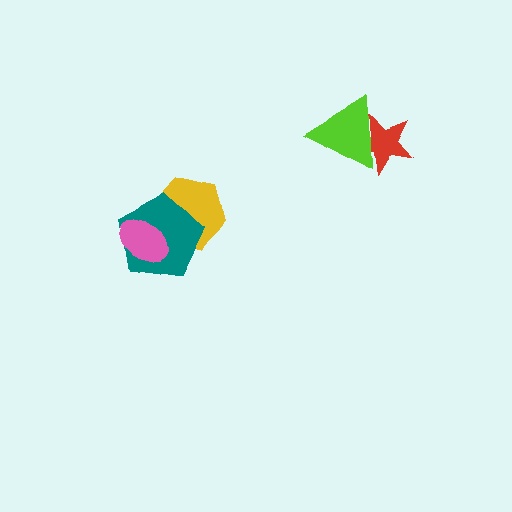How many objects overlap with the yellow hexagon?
2 objects overlap with the yellow hexagon.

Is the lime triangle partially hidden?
No, no other shape covers it.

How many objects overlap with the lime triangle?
1 object overlaps with the lime triangle.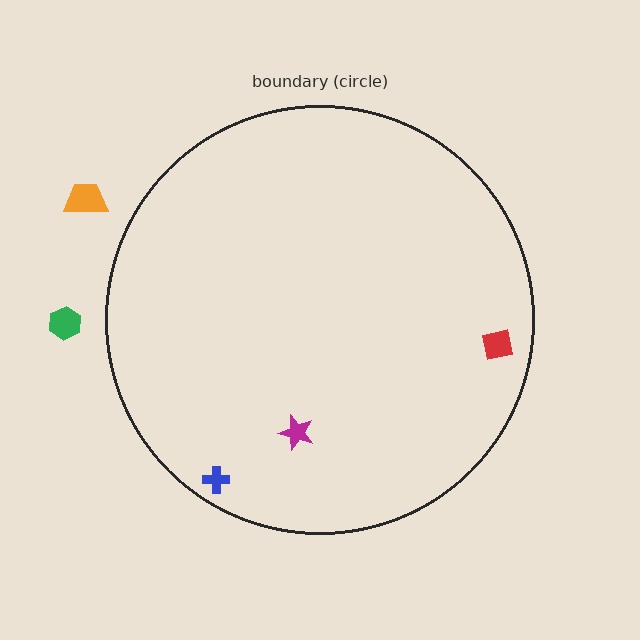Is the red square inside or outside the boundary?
Inside.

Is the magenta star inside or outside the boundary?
Inside.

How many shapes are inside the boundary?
3 inside, 2 outside.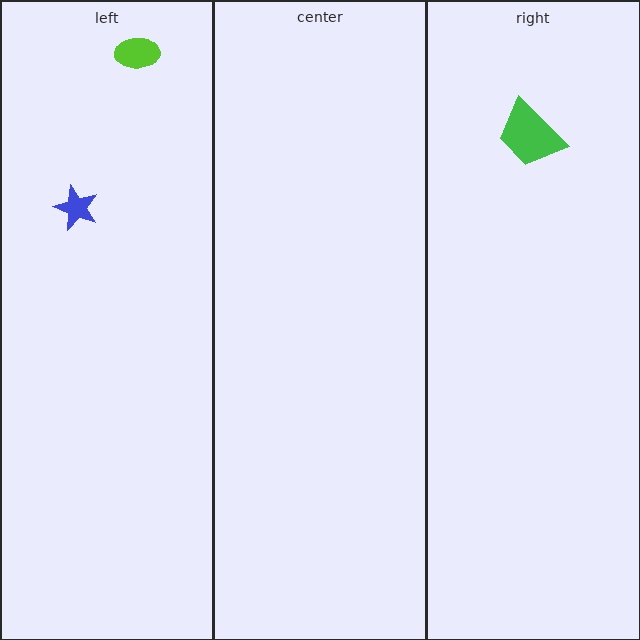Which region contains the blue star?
The left region.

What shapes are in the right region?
The green trapezoid.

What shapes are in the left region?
The blue star, the lime ellipse.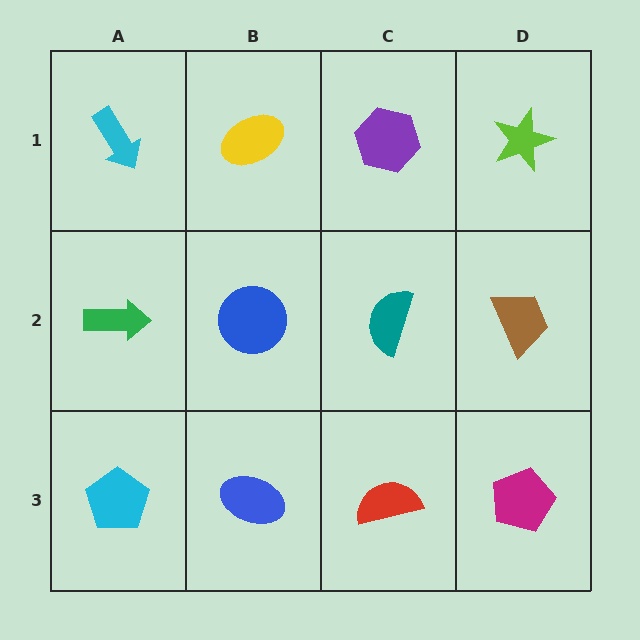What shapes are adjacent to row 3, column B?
A blue circle (row 2, column B), a cyan pentagon (row 3, column A), a red semicircle (row 3, column C).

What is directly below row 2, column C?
A red semicircle.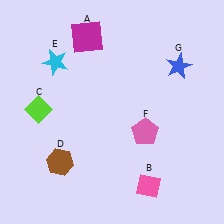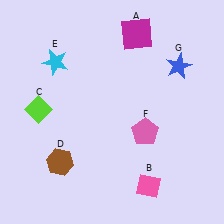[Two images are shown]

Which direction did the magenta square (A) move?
The magenta square (A) moved right.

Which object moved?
The magenta square (A) moved right.